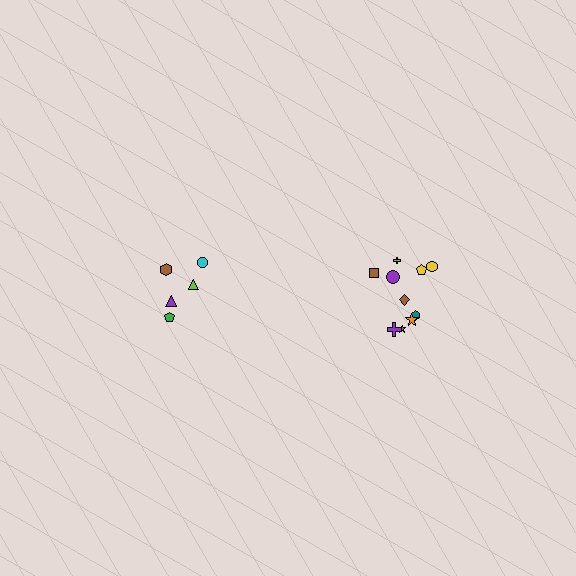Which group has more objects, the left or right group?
The right group.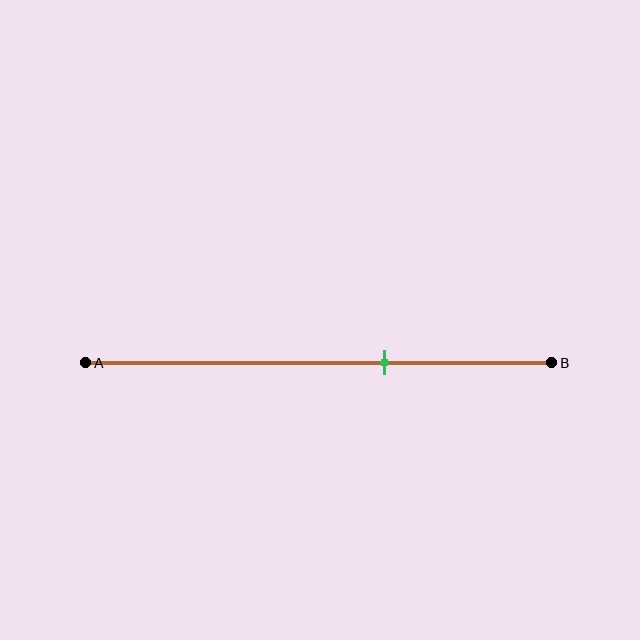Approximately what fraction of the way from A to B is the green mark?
The green mark is approximately 65% of the way from A to B.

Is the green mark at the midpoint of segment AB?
No, the mark is at about 65% from A, not at the 50% midpoint.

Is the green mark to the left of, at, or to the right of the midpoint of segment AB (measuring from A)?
The green mark is to the right of the midpoint of segment AB.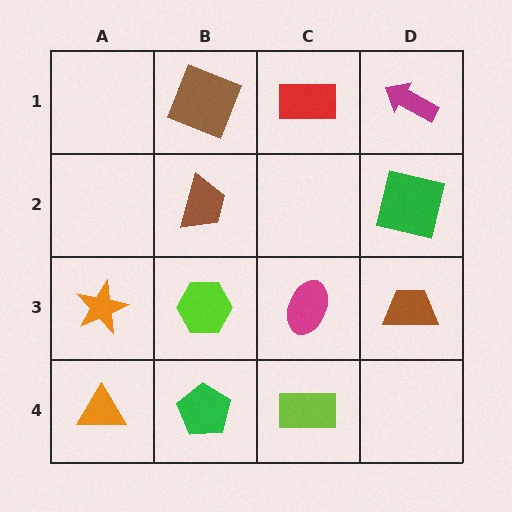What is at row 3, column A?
An orange star.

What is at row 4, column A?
An orange triangle.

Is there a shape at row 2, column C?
No, that cell is empty.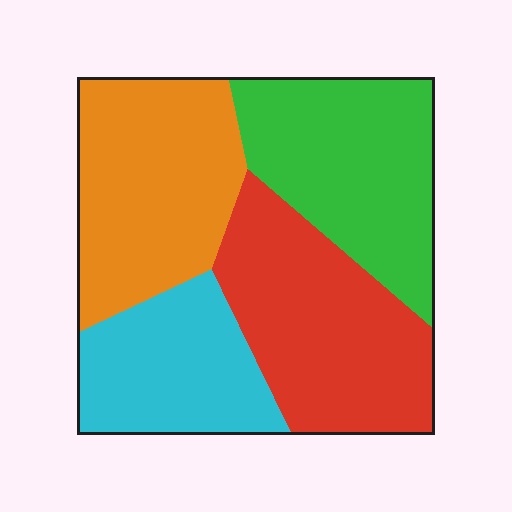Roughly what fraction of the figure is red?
Red takes up about one quarter (1/4) of the figure.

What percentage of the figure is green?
Green takes up about one quarter (1/4) of the figure.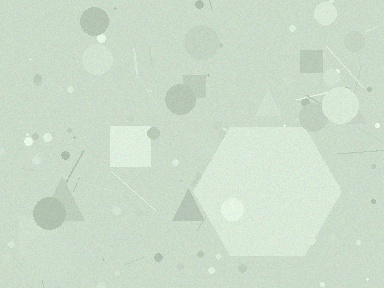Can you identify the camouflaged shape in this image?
The camouflaged shape is a hexagon.